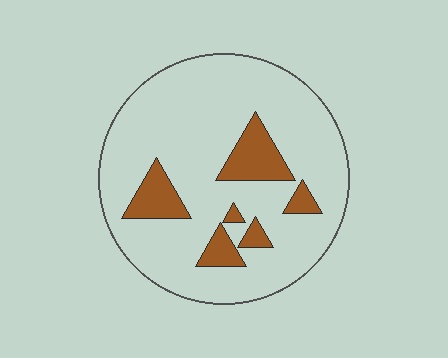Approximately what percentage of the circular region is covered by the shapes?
Approximately 15%.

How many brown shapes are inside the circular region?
6.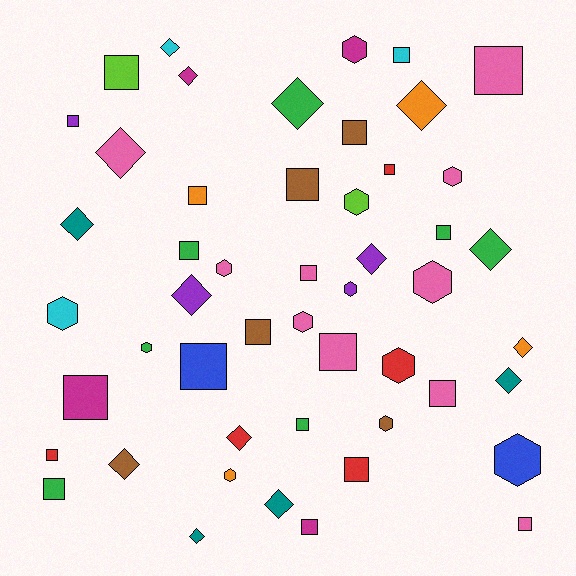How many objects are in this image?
There are 50 objects.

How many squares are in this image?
There are 22 squares.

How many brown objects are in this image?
There are 5 brown objects.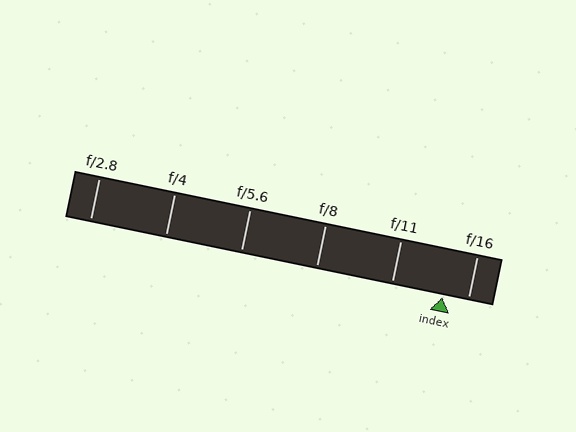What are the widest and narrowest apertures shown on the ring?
The widest aperture shown is f/2.8 and the narrowest is f/16.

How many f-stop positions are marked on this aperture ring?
There are 6 f-stop positions marked.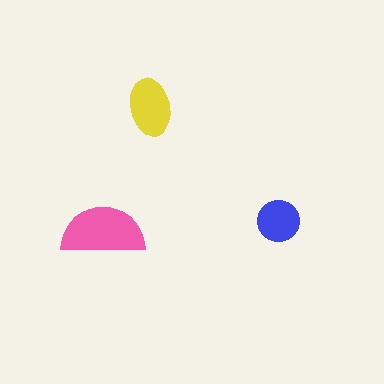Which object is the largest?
The pink semicircle.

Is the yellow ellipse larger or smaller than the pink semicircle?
Smaller.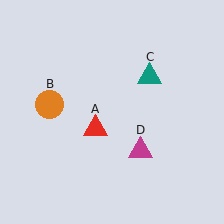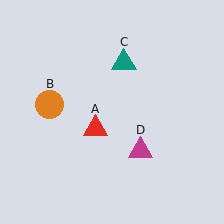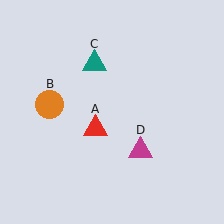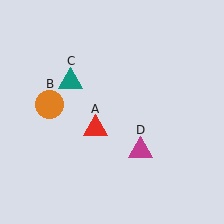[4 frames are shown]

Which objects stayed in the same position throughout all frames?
Red triangle (object A) and orange circle (object B) and magenta triangle (object D) remained stationary.